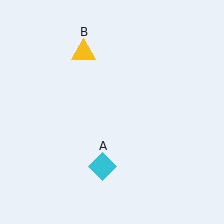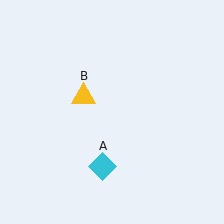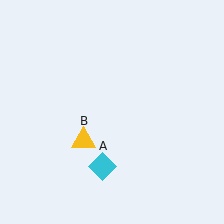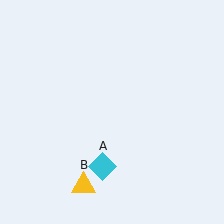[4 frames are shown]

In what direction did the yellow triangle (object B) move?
The yellow triangle (object B) moved down.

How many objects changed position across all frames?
1 object changed position: yellow triangle (object B).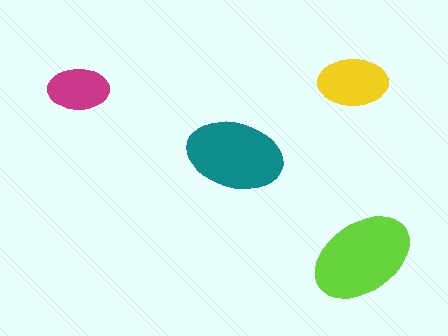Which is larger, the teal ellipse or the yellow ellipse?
The teal one.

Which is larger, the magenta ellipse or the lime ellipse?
The lime one.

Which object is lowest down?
The lime ellipse is bottommost.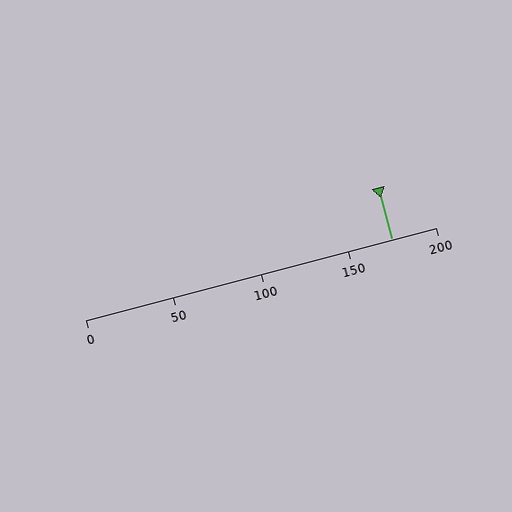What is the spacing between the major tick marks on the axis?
The major ticks are spaced 50 apart.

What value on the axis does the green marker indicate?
The marker indicates approximately 175.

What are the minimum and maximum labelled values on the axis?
The axis runs from 0 to 200.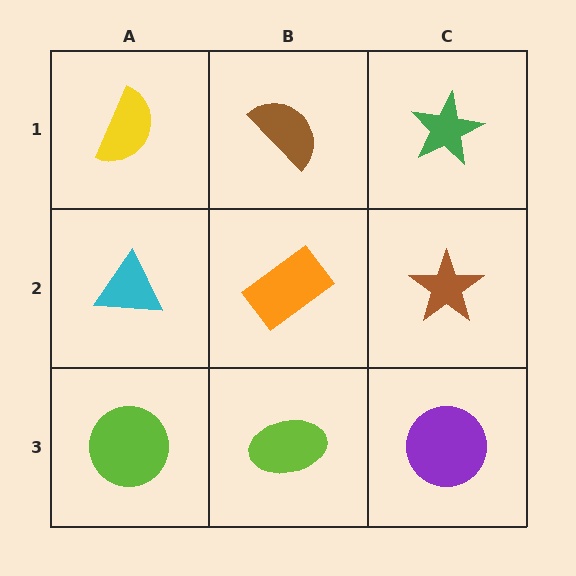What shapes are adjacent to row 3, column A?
A cyan triangle (row 2, column A), a lime ellipse (row 3, column B).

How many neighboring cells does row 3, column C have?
2.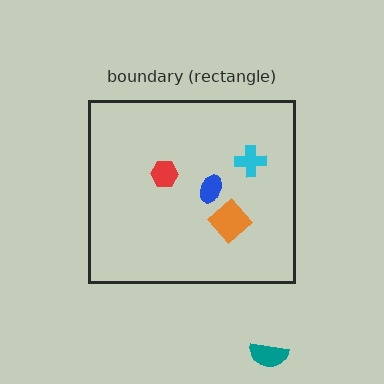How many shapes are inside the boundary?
4 inside, 1 outside.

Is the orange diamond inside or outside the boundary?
Inside.